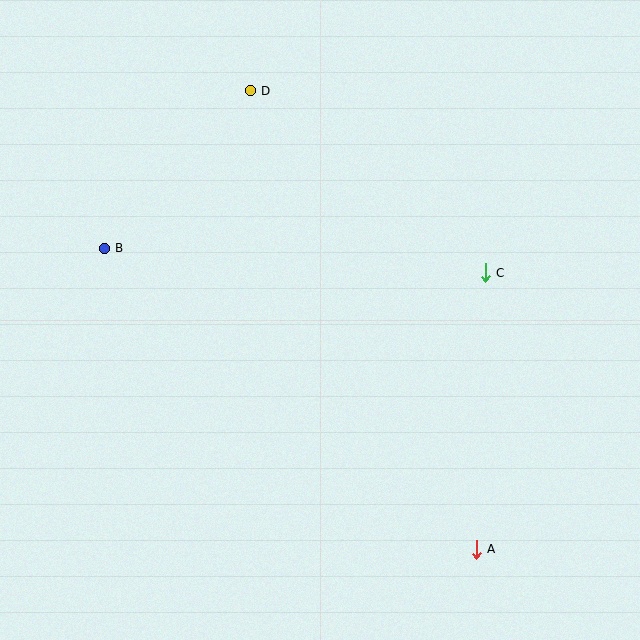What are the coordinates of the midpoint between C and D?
The midpoint between C and D is at (368, 182).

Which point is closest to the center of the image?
Point C at (485, 273) is closest to the center.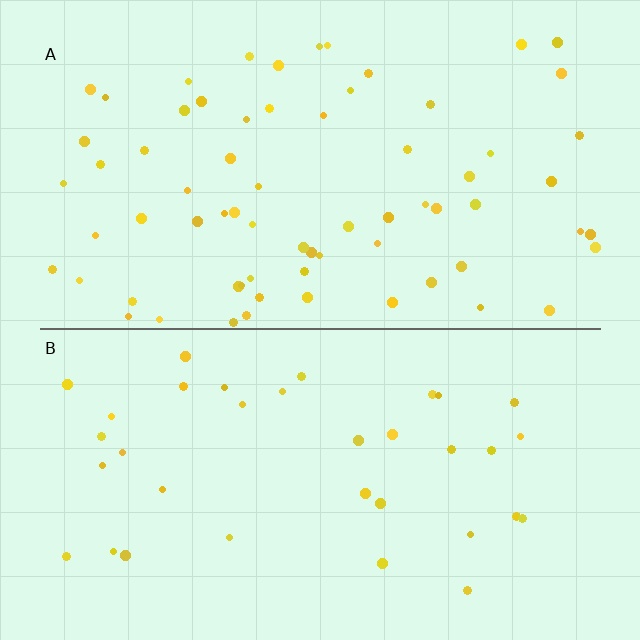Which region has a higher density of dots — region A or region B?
A (the top).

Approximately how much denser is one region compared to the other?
Approximately 2.0× — region A over region B.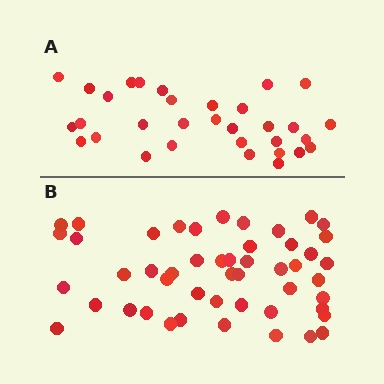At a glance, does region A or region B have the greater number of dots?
Region B (the bottom region) has more dots.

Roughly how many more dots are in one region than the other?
Region B has approximately 15 more dots than region A.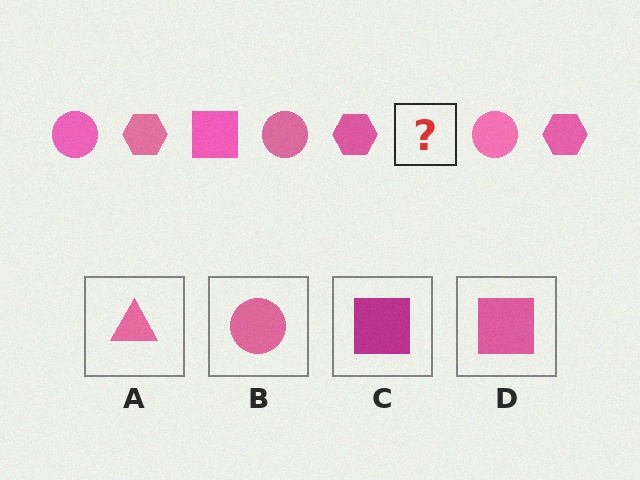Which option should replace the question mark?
Option D.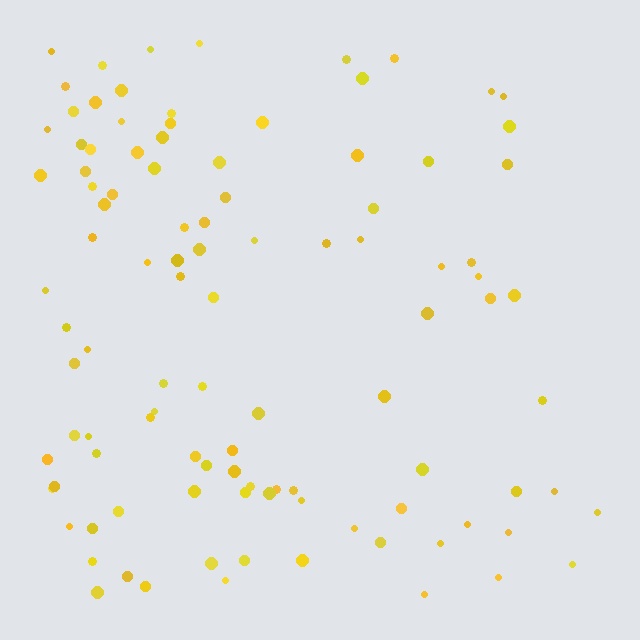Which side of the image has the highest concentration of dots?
The left.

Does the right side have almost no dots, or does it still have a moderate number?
Still a moderate number, just noticeably fewer than the left.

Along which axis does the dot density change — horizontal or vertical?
Horizontal.